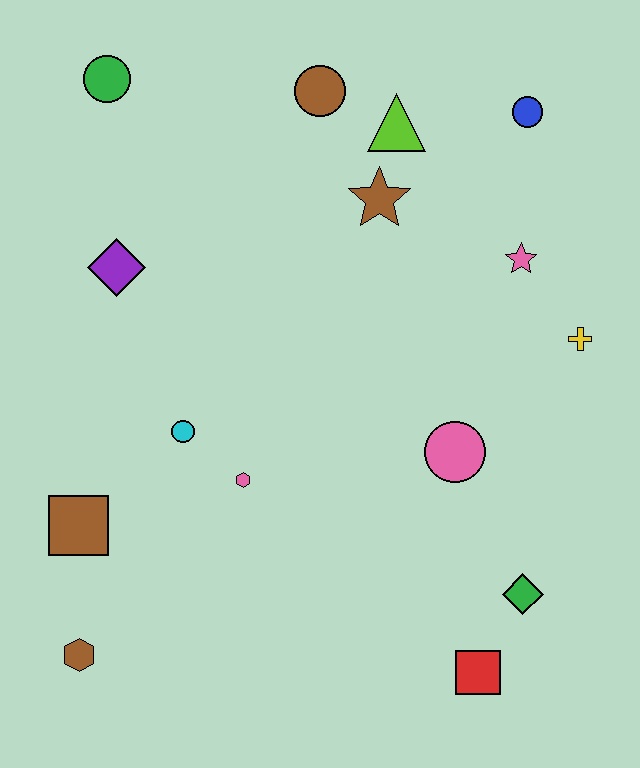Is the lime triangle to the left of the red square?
Yes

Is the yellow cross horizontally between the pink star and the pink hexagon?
No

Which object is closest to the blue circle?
The lime triangle is closest to the blue circle.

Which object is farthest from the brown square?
The blue circle is farthest from the brown square.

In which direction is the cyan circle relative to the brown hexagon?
The cyan circle is above the brown hexagon.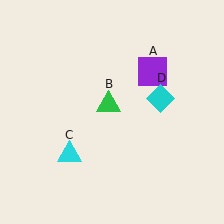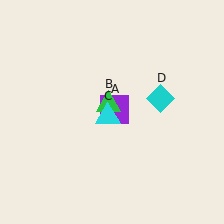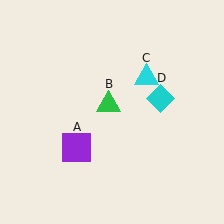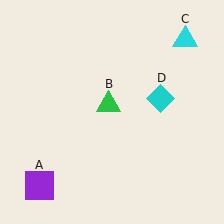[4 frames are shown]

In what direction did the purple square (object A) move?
The purple square (object A) moved down and to the left.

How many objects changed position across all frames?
2 objects changed position: purple square (object A), cyan triangle (object C).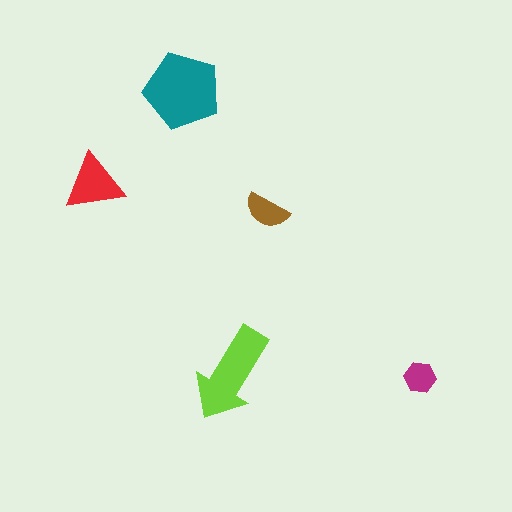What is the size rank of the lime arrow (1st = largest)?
2nd.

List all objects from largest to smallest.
The teal pentagon, the lime arrow, the red triangle, the brown semicircle, the magenta hexagon.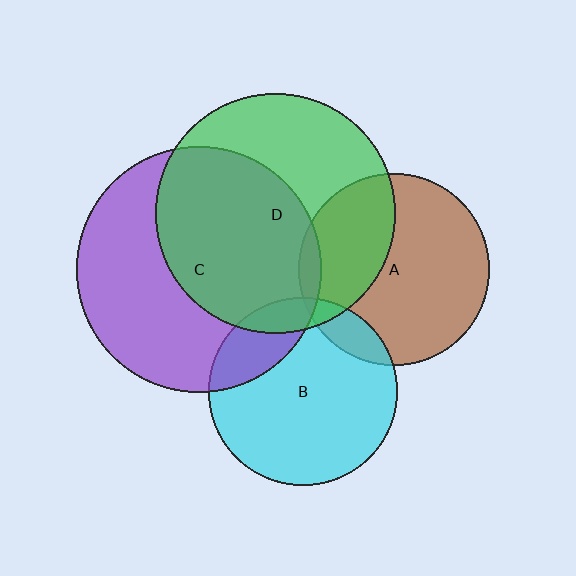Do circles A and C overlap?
Yes.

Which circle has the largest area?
Circle C (purple).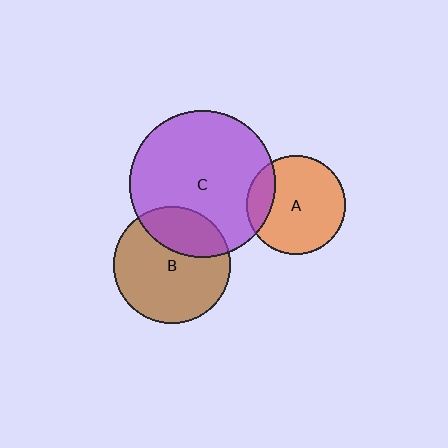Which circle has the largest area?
Circle C (purple).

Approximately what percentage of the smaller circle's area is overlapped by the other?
Approximately 30%.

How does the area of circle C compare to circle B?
Approximately 1.5 times.